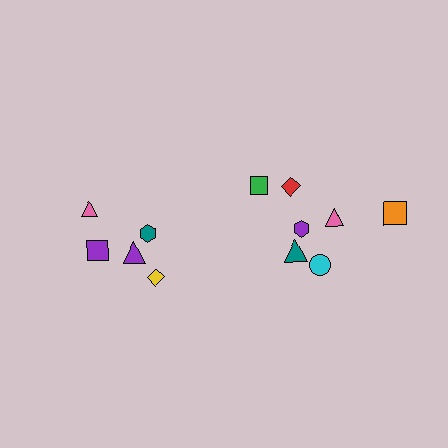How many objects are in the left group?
There are 5 objects.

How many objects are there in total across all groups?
There are 12 objects.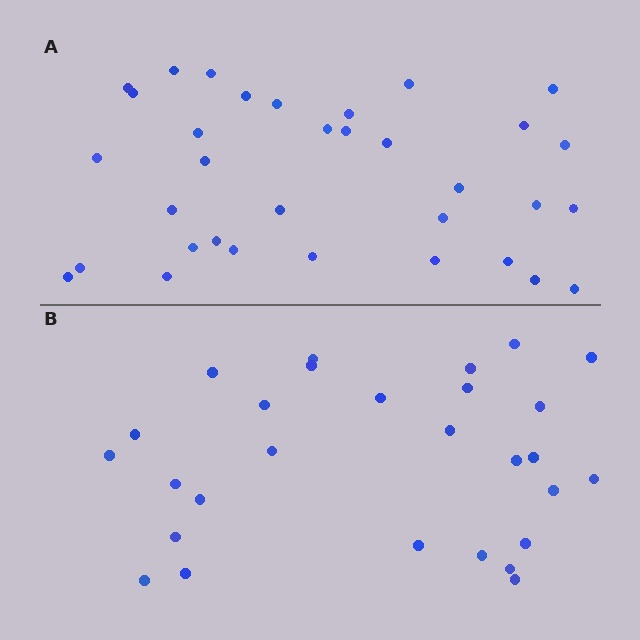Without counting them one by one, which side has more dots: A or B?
Region A (the top region) has more dots.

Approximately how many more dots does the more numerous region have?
Region A has about 6 more dots than region B.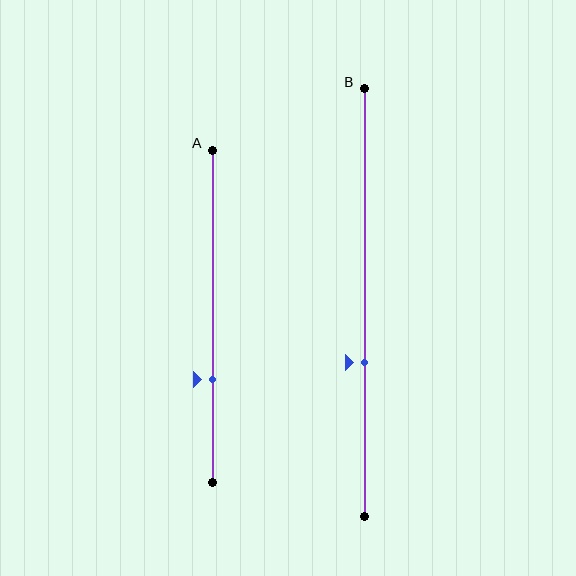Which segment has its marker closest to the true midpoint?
Segment B has its marker closest to the true midpoint.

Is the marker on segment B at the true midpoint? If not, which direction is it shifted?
No, the marker on segment B is shifted downward by about 14% of the segment length.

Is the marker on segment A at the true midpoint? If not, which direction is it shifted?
No, the marker on segment A is shifted downward by about 19% of the segment length.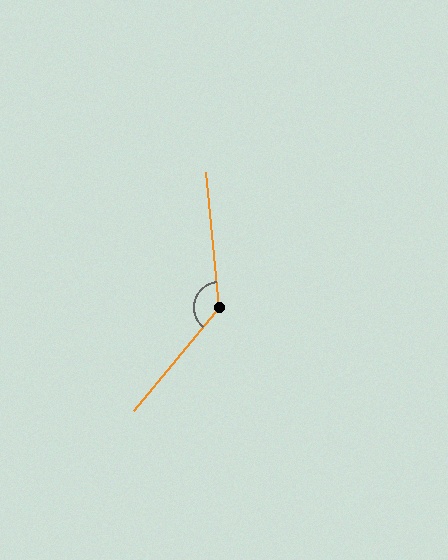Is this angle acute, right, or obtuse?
It is obtuse.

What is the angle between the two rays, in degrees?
Approximately 135 degrees.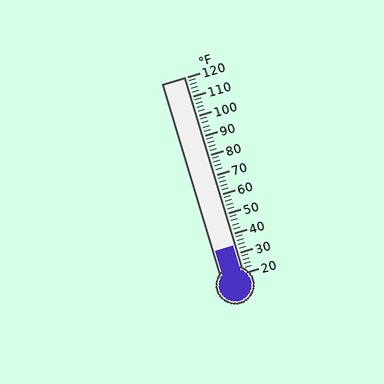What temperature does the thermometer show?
The thermometer shows approximately 34°F.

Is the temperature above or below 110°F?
The temperature is below 110°F.